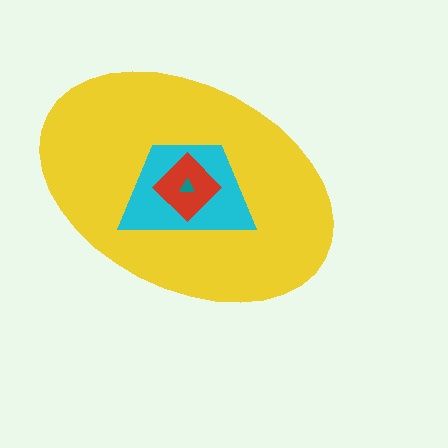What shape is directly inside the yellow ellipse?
The cyan trapezoid.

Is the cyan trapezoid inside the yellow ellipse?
Yes.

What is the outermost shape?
The yellow ellipse.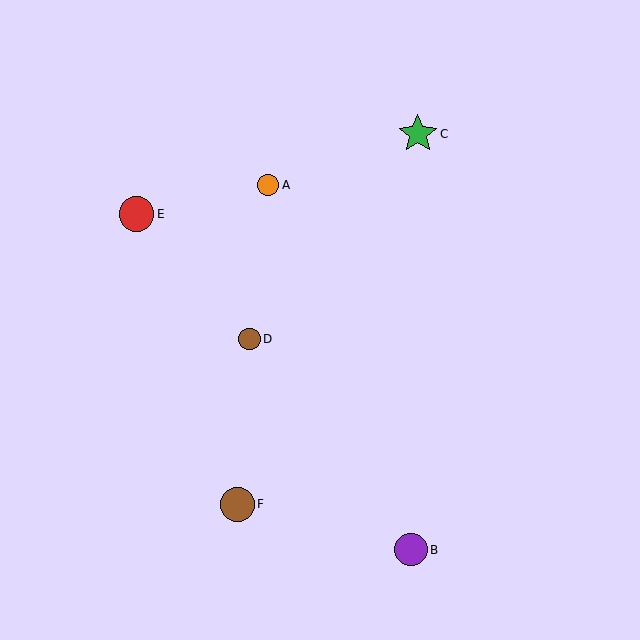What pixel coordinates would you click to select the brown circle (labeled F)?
Click at (237, 504) to select the brown circle F.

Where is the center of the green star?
The center of the green star is at (418, 134).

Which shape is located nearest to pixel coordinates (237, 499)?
The brown circle (labeled F) at (237, 504) is nearest to that location.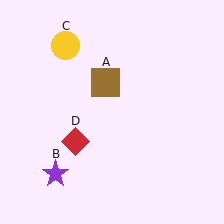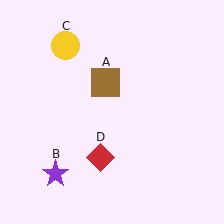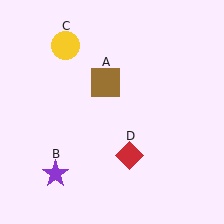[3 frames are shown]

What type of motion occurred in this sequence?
The red diamond (object D) rotated counterclockwise around the center of the scene.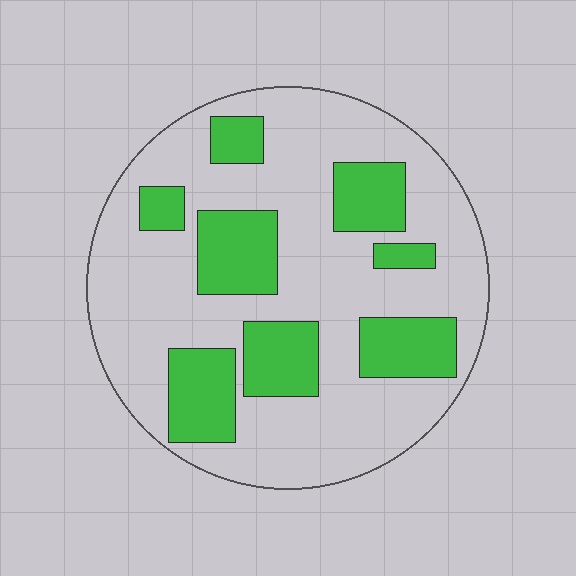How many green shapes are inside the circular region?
8.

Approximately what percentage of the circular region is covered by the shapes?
Approximately 30%.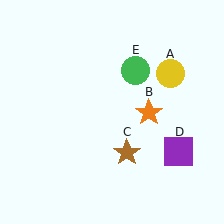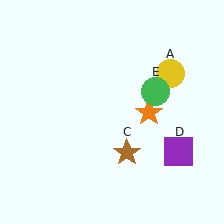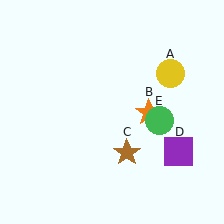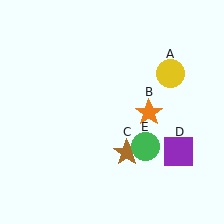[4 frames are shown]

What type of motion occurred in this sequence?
The green circle (object E) rotated clockwise around the center of the scene.